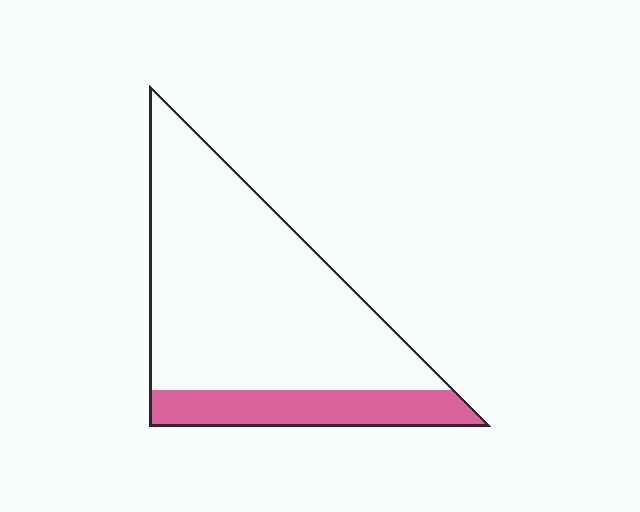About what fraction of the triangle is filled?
About one fifth (1/5).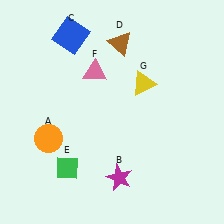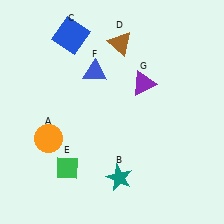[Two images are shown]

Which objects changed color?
B changed from magenta to teal. F changed from pink to blue. G changed from yellow to purple.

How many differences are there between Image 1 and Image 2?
There are 3 differences between the two images.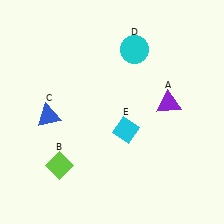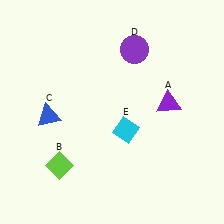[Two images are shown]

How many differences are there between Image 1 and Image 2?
There is 1 difference between the two images.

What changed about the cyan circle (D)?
In Image 1, D is cyan. In Image 2, it changed to purple.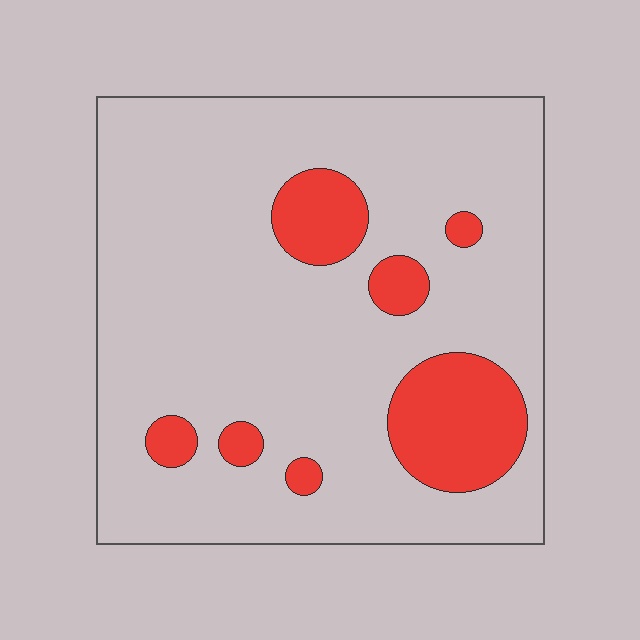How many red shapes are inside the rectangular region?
7.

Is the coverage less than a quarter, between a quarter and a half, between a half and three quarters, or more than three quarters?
Less than a quarter.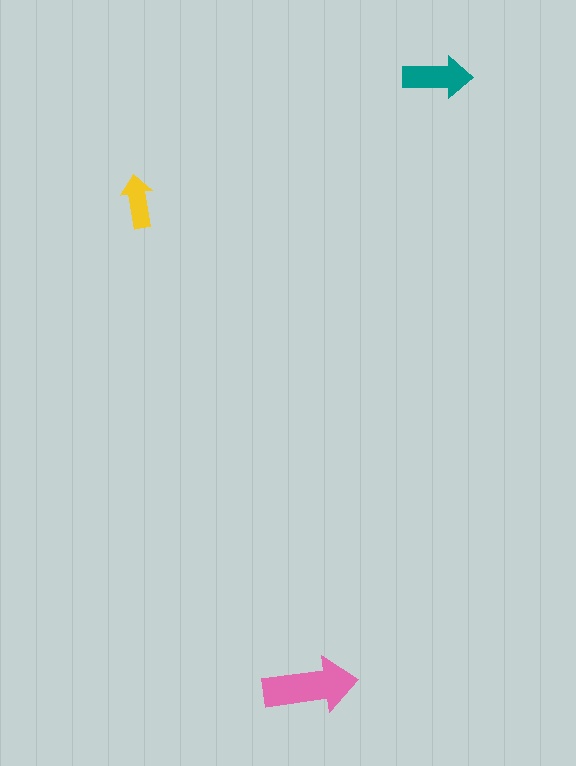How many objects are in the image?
There are 3 objects in the image.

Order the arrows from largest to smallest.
the pink one, the teal one, the yellow one.